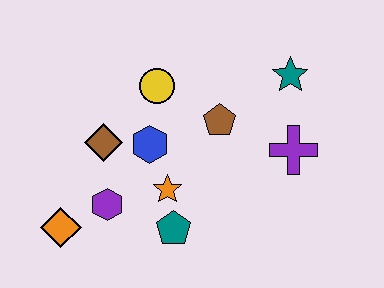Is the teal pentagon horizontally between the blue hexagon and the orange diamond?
No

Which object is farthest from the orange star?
The teal star is farthest from the orange star.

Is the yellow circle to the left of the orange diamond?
No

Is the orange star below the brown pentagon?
Yes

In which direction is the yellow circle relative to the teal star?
The yellow circle is to the left of the teal star.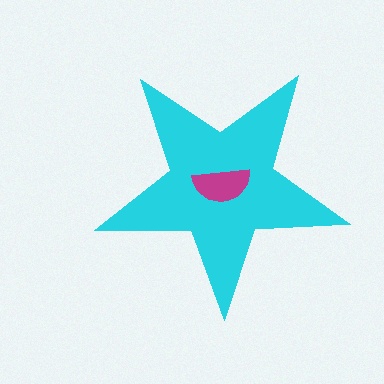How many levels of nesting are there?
2.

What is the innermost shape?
The magenta semicircle.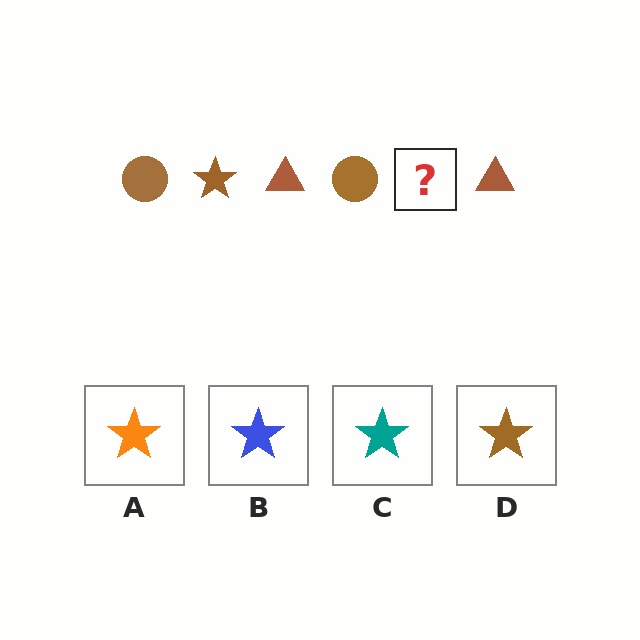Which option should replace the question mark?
Option D.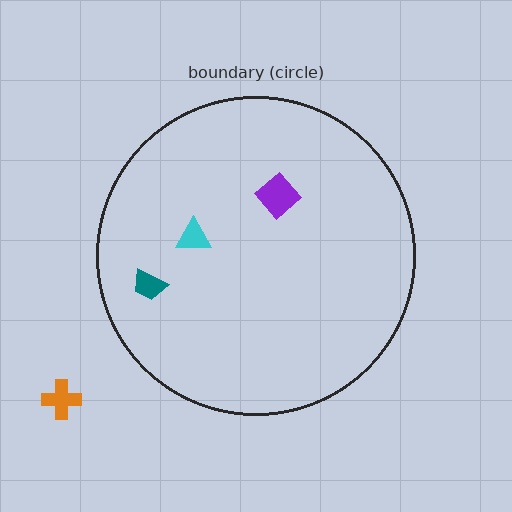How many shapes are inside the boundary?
3 inside, 1 outside.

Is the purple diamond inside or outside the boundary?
Inside.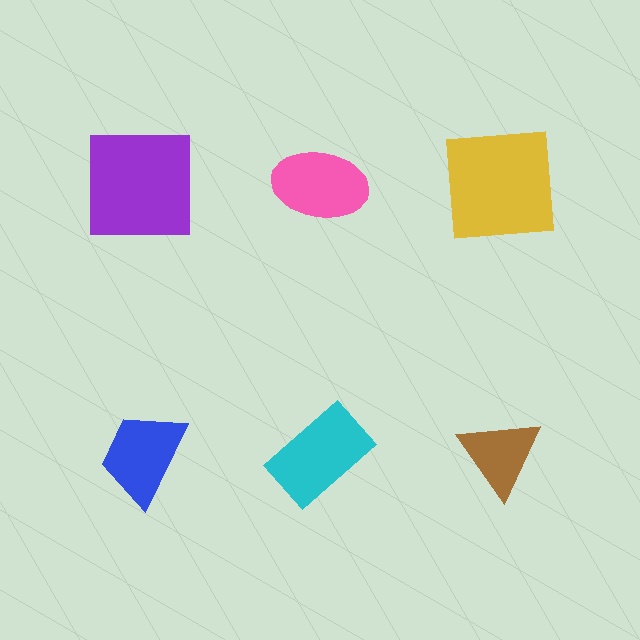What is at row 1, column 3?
A yellow square.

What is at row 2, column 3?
A brown triangle.